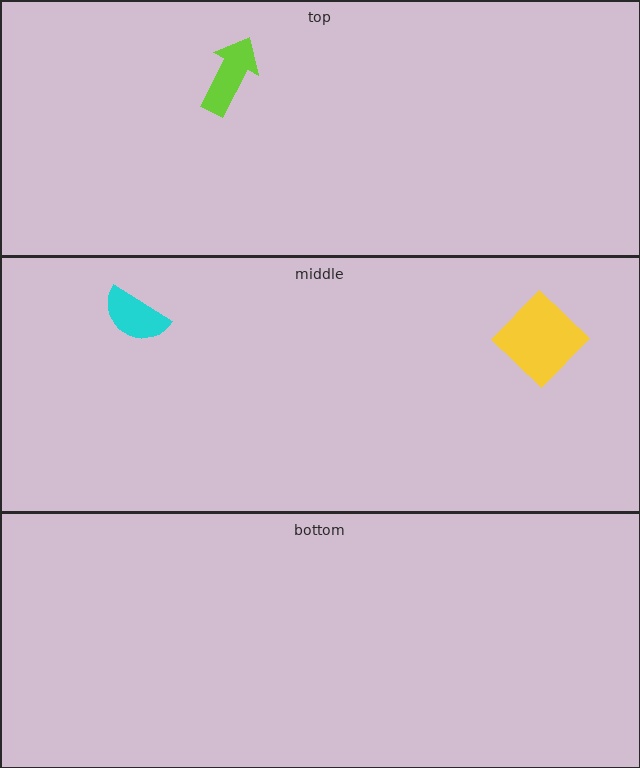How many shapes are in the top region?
1.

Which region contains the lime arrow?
The top region.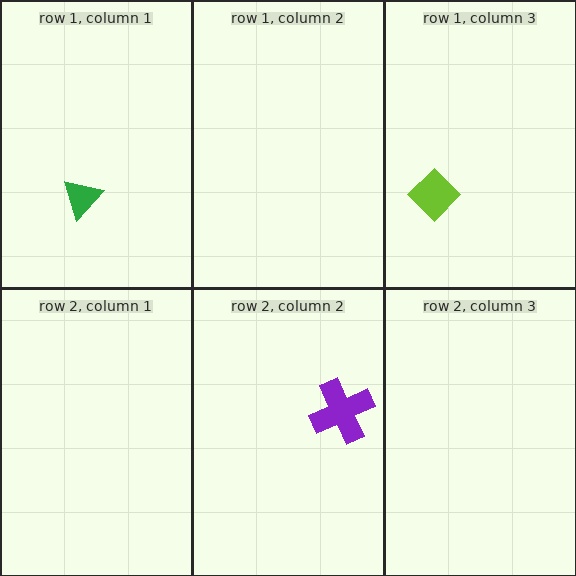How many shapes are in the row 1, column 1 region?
1.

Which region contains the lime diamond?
The row 1, column 3 region.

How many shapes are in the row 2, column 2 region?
1.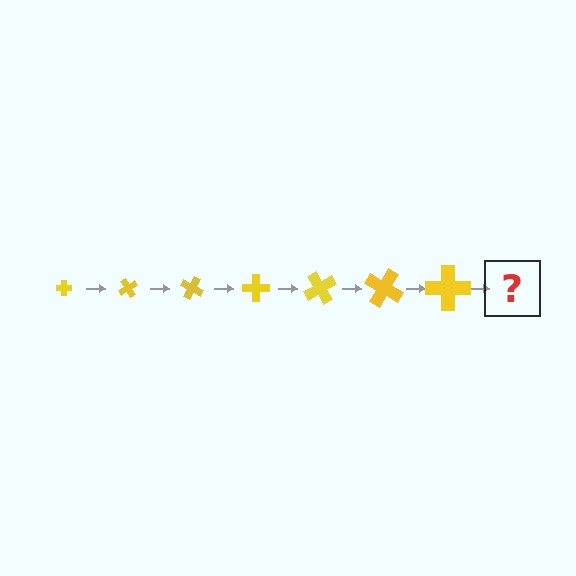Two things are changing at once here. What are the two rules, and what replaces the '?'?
The two rules are that the cross grows larger each step and it rotates 60 degrees each step. The '?' should be a cross, larger than the previous one and rotated 420 degrees from the start.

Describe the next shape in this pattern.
It should be a cross, larger than the previous one and rotated 420 degrees from the start.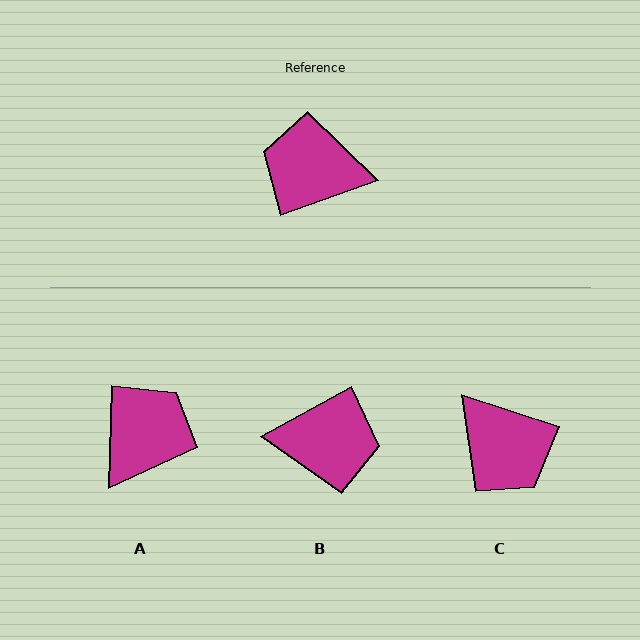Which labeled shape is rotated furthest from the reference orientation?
B, about 171 degrees away.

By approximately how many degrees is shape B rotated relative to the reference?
Approximately 171 degrees clockwise.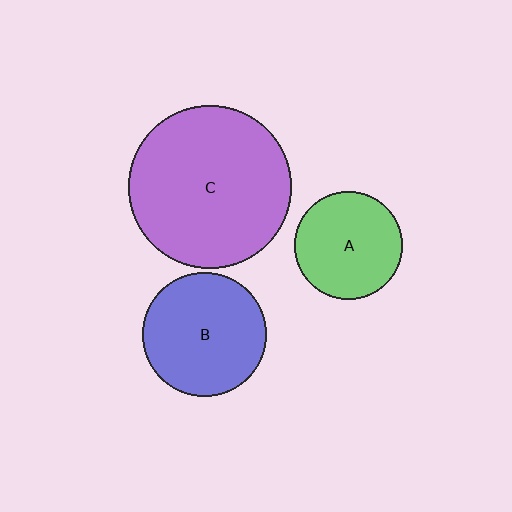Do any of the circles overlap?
No, none of the circles overlap.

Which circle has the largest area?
Circle C (purple).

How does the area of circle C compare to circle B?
Approximately 1.7 times.